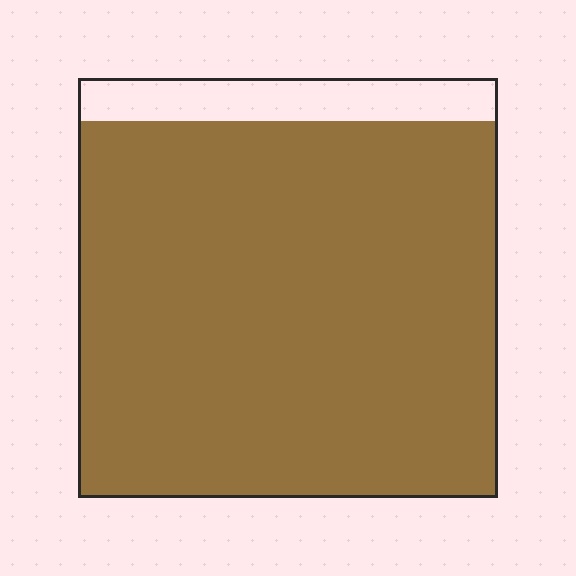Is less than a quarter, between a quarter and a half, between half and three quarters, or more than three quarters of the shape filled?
More than three quarters.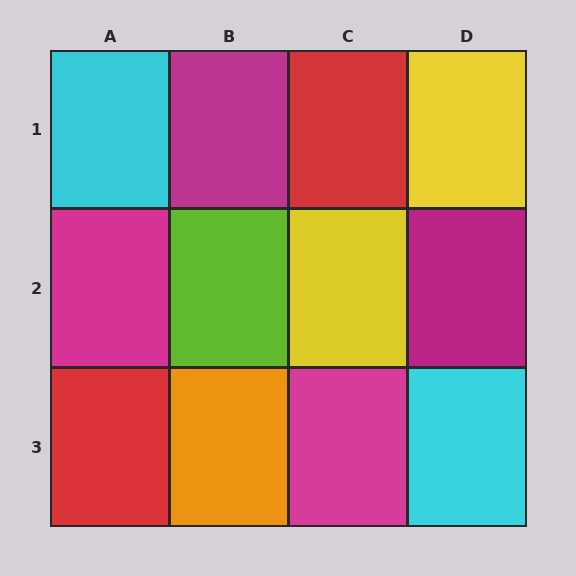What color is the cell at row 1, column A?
Cyan.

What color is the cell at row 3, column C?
Magenta.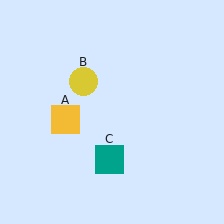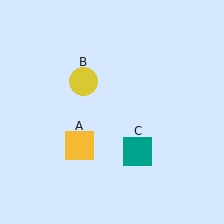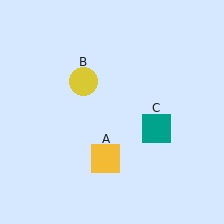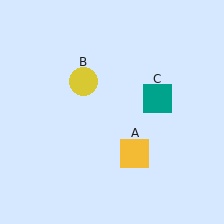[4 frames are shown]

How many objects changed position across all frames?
2 objects changed position: yellow square (object A), teal square (object C).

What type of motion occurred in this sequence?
The yellow square (object A), teal square (object C) rotated counterclockwise around the center of the scene.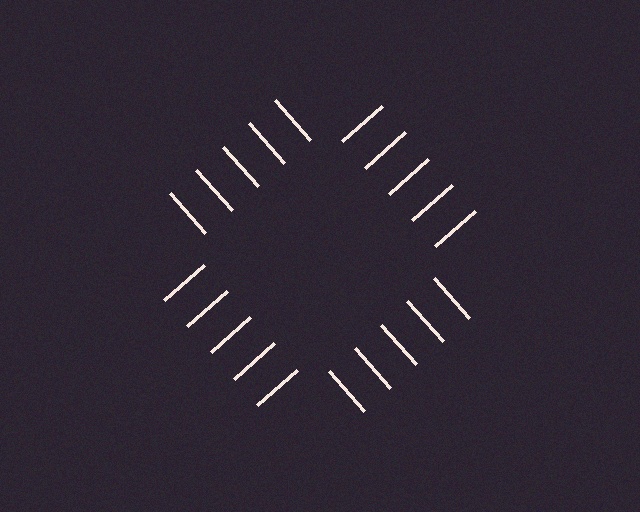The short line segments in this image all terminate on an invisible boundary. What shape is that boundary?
An illusory square — the line segments terminate on its edges but no continuous stroke is drawn.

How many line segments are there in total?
20 — 5 along each of the 4 edges.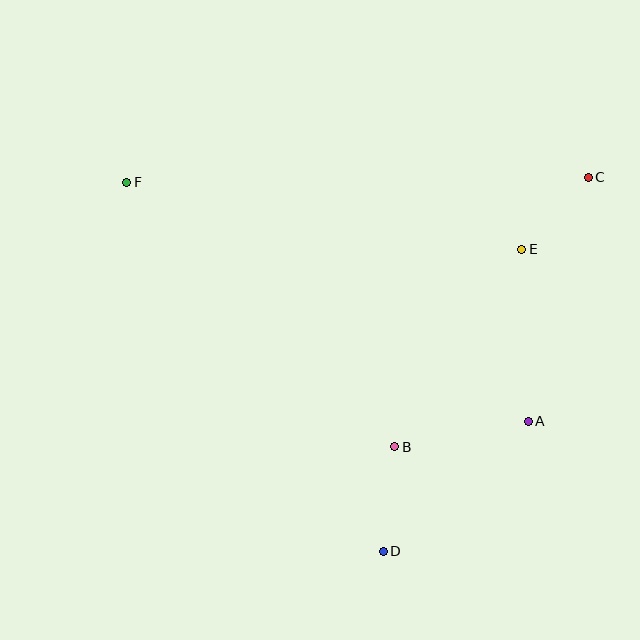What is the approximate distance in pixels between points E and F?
The distance between E and F is approximately 401 pixels.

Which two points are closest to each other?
Points C and E are closest to each other.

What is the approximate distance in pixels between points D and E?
The distance between D and E is approximately 332 pixels.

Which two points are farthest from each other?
Points A and F are farthest from each other.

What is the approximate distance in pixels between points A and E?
The distance between A and E is approximately 172 pixels.